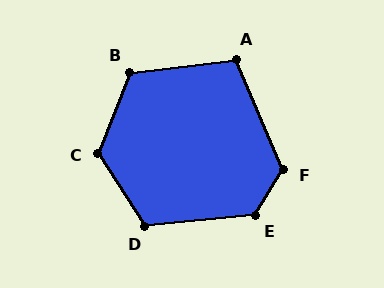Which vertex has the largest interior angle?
E, at approximately 128 degrees.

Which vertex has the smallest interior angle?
A, at approximately 107 degrees.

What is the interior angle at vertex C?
Approximately 126 degrees (obtuse).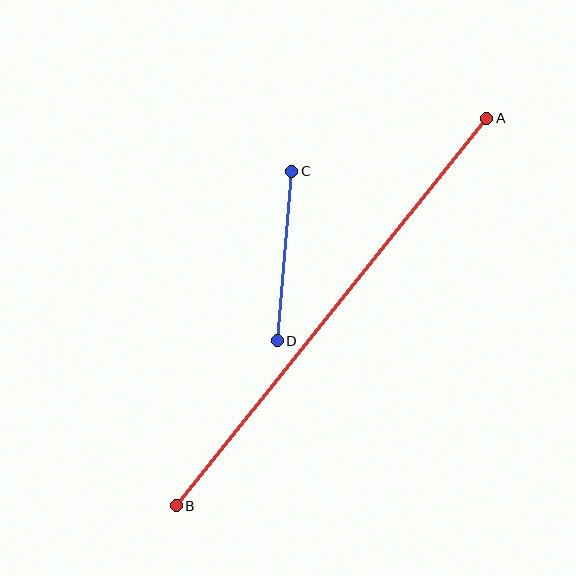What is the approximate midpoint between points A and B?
The midpoint is at approximately (331, 312) pixels.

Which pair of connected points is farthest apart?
Points A and B are farthest apart.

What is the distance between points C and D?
The distance is approximately 170 pixels.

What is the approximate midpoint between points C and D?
The midpoint is at approximately (285, 256) pixels.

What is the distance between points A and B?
The distance is approximately 496 pixels.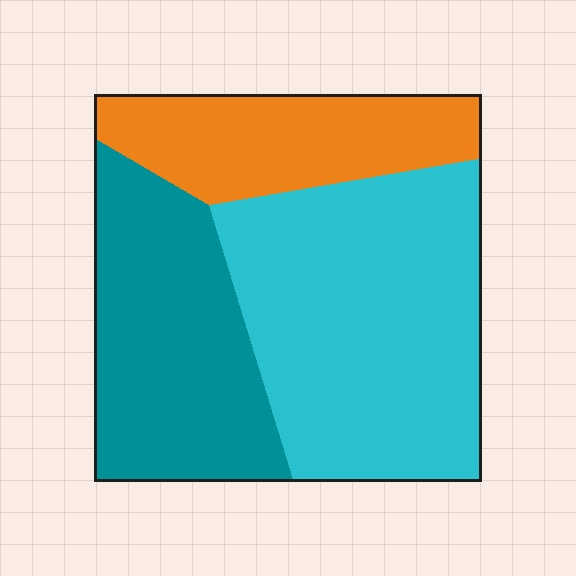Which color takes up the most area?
Cyan, at roughly 45%.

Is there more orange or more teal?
Teal.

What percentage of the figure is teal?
Teal covers around 30% of the figure.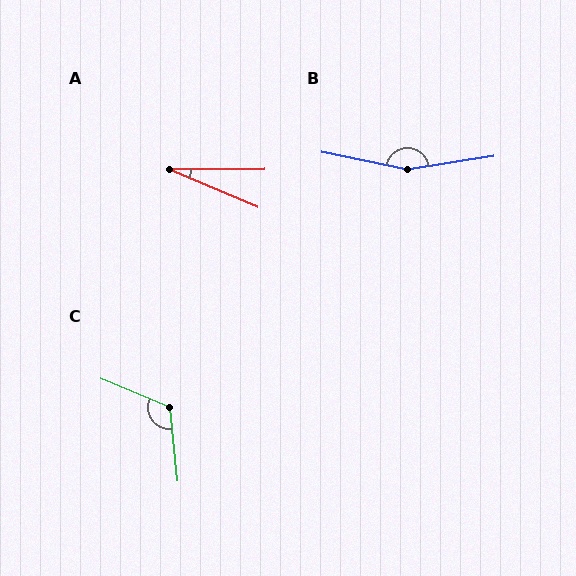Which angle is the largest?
B, at approximately 159 degrees.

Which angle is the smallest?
A, at approximately 24 degrees.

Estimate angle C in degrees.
Approximately 118 degrees.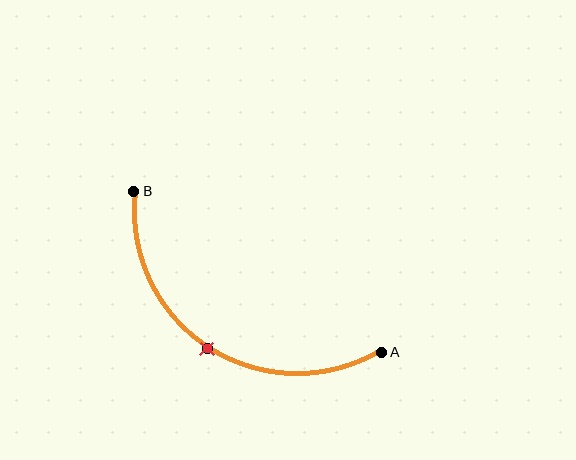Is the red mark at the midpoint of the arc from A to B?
Yes. The red mark lies on the arc at equal arc-length from both A and B — it is the arc midpoint.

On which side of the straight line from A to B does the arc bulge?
The arc bulges below the straight line connecting A and B.